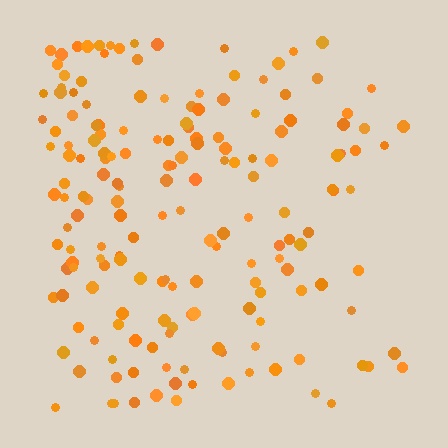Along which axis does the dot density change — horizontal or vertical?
Horizontal.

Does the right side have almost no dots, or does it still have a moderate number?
Still a moderate number, just noticeably fewer than the left.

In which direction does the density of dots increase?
From right to left, with the left side densest.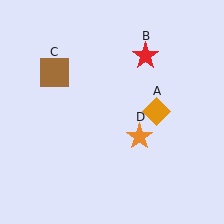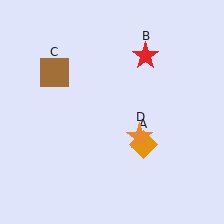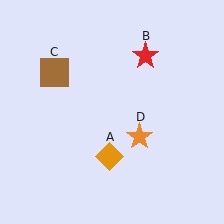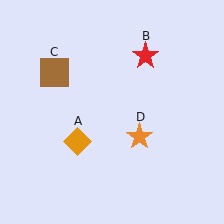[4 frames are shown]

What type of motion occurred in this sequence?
The orange diamond (object A) rotated clockwise around the center of the scene.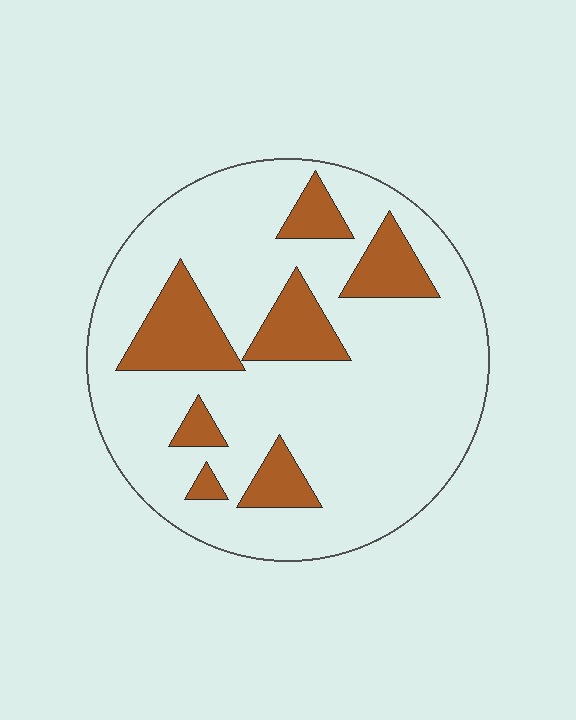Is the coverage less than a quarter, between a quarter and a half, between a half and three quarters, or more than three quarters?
Less than a quarter.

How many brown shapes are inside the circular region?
7.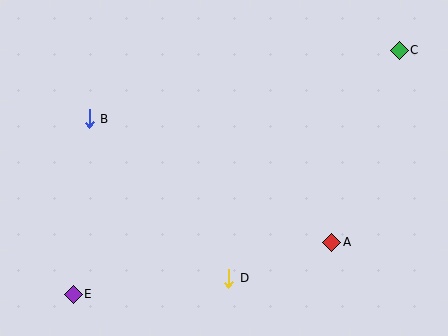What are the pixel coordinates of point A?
Point A is at (332, 242).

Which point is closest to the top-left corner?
Point B is closest to the top-left corner.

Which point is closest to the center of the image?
Point D at (229, 278) is closest to the center.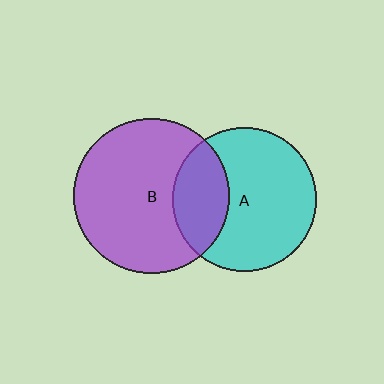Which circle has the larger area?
Circle B (purple).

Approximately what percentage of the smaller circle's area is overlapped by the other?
Approximately 30%.